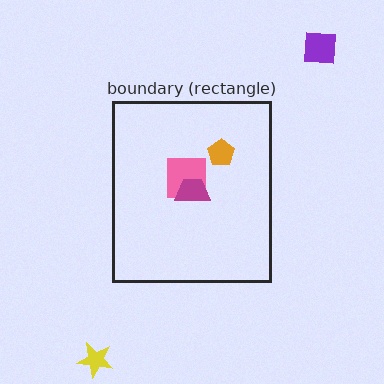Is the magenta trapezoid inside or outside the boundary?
Inside.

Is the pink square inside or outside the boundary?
Inside.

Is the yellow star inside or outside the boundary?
Outside.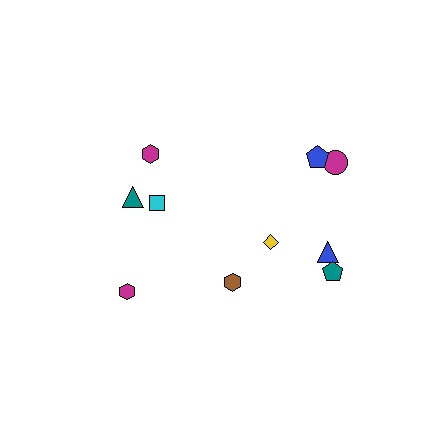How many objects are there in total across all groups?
There are 10 objects.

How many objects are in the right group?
There are 6 objects.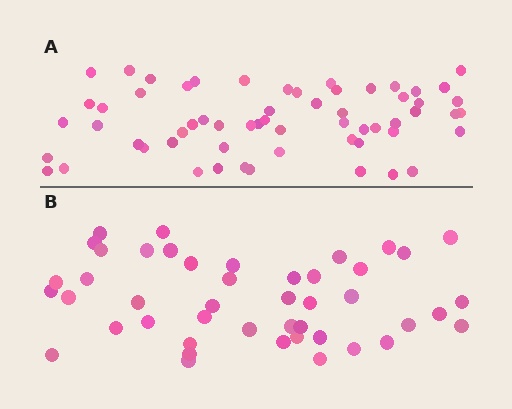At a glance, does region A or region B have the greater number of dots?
Region A (the top region) has more dots.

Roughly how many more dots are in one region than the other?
Region A has approximately 15 more dots than region B.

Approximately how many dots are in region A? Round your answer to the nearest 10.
About 60 dots.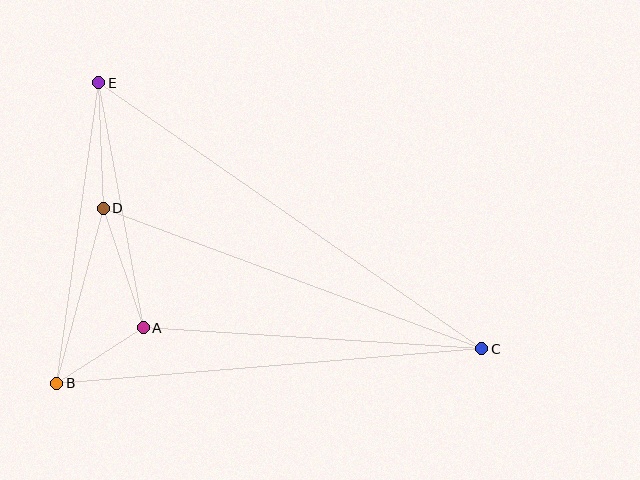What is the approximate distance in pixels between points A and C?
The distance between A and C is approximately 339 pixels.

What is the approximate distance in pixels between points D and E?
The distance between D and E is approximately 126 pixels.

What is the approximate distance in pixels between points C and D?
The distance between C and D is approximately 404 pixels.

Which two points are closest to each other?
Points A and B are closest to each other.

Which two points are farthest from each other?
Points C and E are farthest from each other.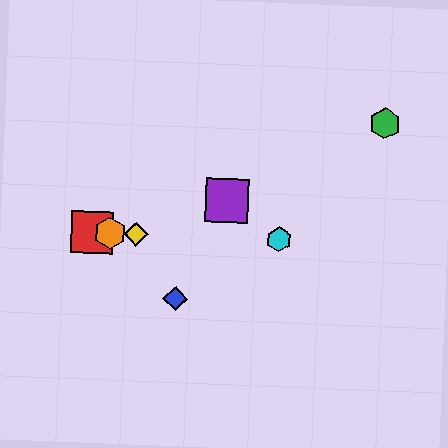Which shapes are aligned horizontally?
The red square, the yellow diamond, the orange hexagon, the cyan hexagon are aligned horizontally.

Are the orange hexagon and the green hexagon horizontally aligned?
No, the orange hexagon is at y≈233 and the green hexagon is at y≈124.